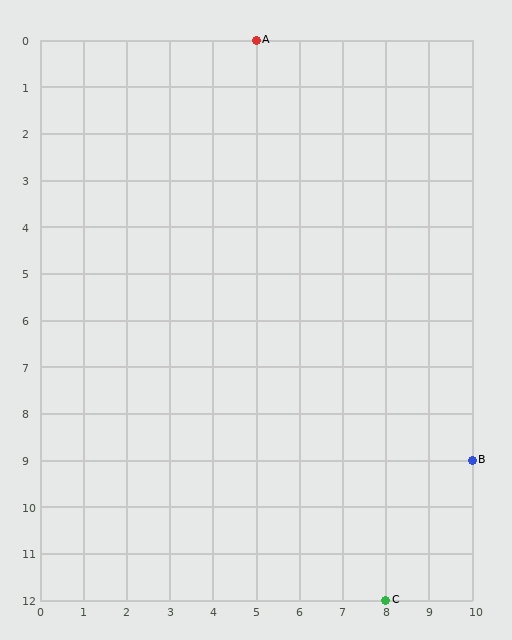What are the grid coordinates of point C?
Point C is at grid coordinates (8, 12).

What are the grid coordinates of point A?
Point A is at grid coordinates (5, 0).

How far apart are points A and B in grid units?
Points A and B are 5 columns and 9 rows apart (about 10.3 grid units diagonally).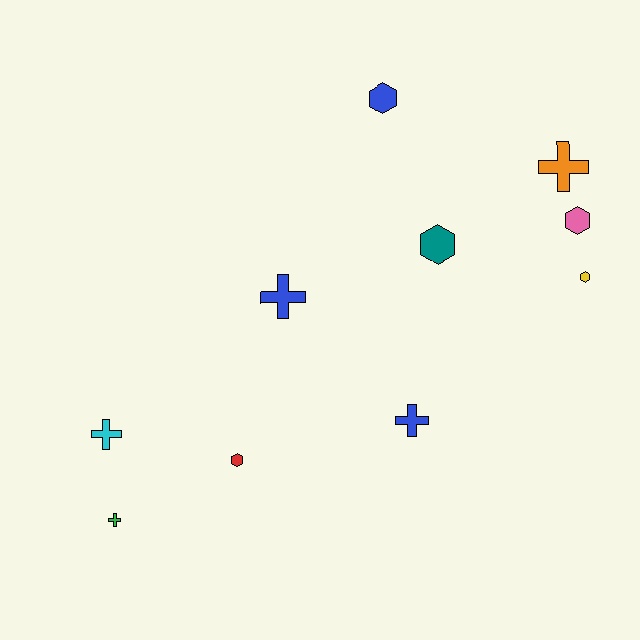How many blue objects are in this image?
There are 3 blue objects.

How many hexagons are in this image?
There are 5 hexagons.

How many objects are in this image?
There are 10 objects.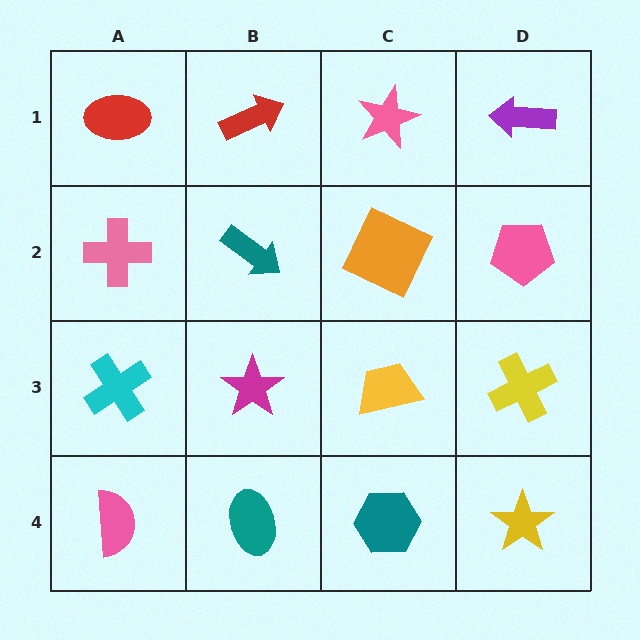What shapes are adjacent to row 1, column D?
A pink pentagon (row 2, column D), a pink star (row 1, column C).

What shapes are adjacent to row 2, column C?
A pink star (row 1, column C), a yellow trapezoid (row 3, column C), a teal arrow (row 2, column B), a pink pentagon (row 2, column D).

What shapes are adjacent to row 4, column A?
A cyan cross (row 3, column A), a teal ellipse (row 4, column B).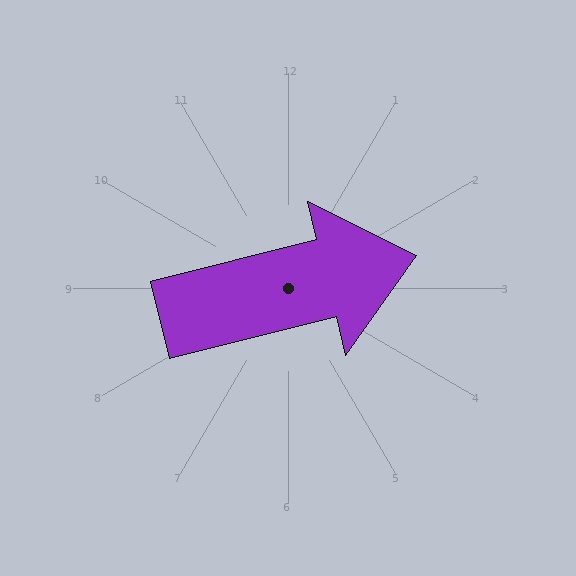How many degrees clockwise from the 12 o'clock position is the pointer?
Approximately 76 degrees.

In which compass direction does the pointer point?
East.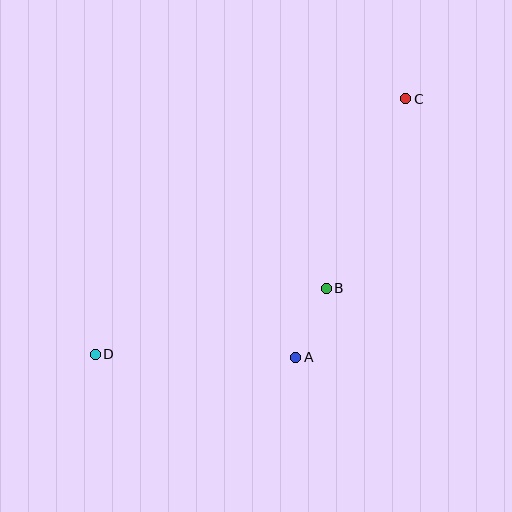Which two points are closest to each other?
Points A and B are closest to each other.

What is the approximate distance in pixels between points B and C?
The distance between B and C is approximately 205 pixels.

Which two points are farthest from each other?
Points C and D are farthest from each other.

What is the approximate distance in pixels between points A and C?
The distance between A and C is approximately 281 pixels.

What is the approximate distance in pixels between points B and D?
The distance between B and D is approximately 240 pixels.